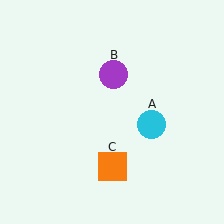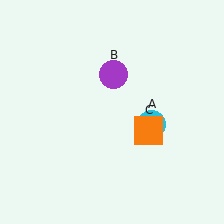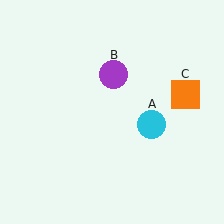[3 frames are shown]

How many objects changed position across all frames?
1 object changed position: orange square (object C).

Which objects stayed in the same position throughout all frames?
Cyan circle (object A) and purple circle (object B) remained stationary.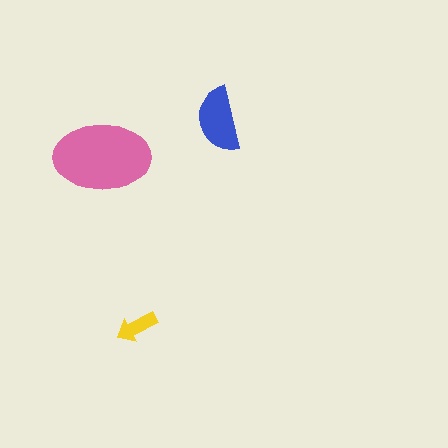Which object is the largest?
The pink ellipse.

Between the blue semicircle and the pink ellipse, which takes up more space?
The pink ellipse.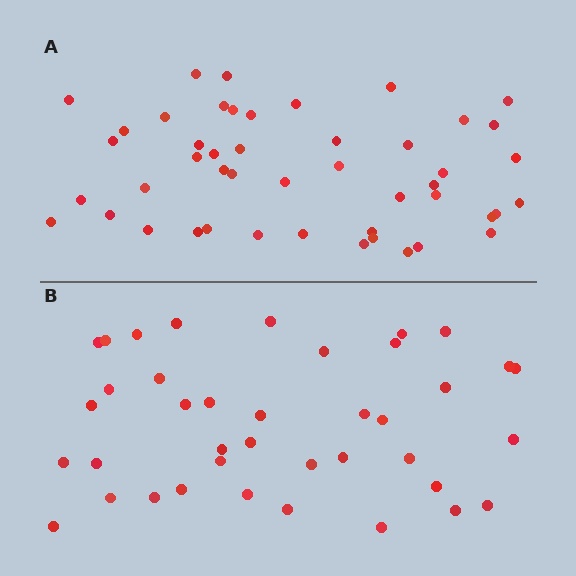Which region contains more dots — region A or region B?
Region A (the top region) has more dots.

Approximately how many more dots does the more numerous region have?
Region A has roughly 8 or so more dots than region B.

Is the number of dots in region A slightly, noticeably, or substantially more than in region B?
Region A has only slightly more — the two regions are fairly close. The ratio is roughly 1.2 to 1.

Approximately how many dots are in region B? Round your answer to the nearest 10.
About 40 dots. (The exact count is 39, which rounds to 40.)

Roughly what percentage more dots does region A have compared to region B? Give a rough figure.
About 20% more.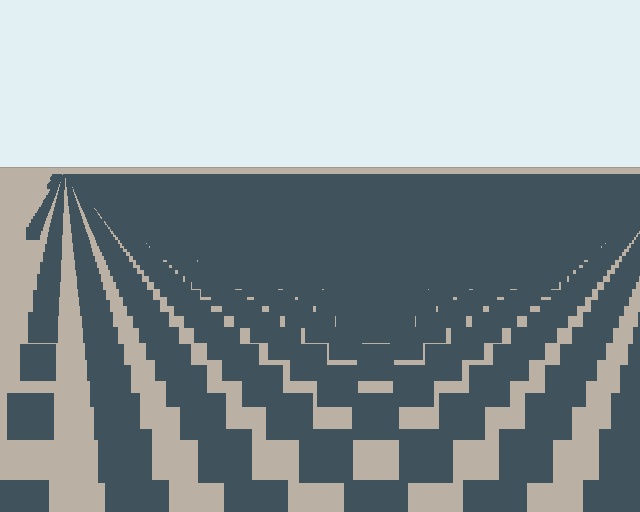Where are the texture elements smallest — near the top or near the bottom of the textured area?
Near the top.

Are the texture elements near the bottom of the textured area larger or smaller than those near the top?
Larger. Near the bottom, elements are closer to the viewer and appear at a bigger on-screen size.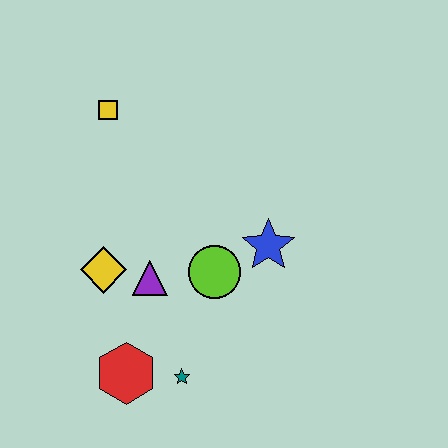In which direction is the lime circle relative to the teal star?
The lime circle is above the teal star.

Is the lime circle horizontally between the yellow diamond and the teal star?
No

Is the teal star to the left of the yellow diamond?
No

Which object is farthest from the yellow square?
The teal star is farthest from the yellow square.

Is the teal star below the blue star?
Yes